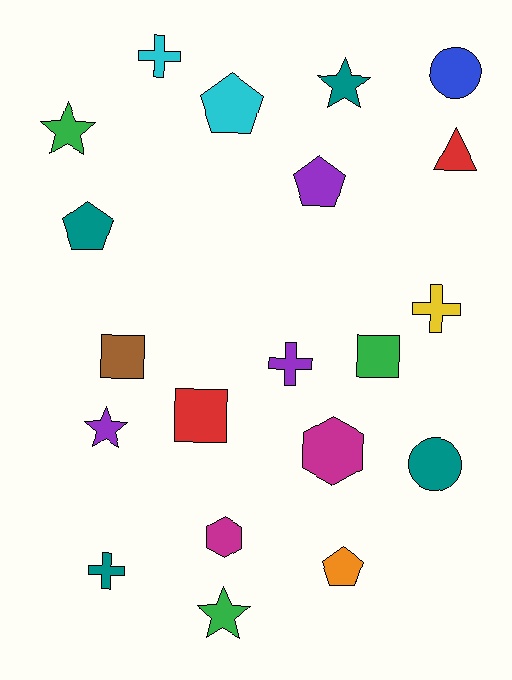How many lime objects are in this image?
There are no lime objects.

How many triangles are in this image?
There is 1 triangle.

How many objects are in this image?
There are 20 objects.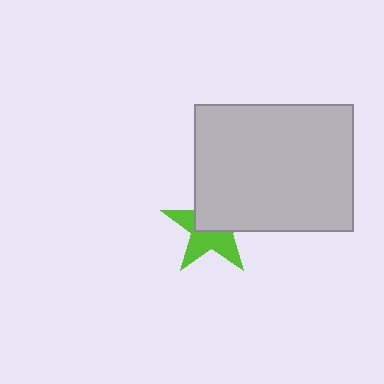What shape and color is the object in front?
The object in front is a light gray rectangle.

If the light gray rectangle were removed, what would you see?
You would see the complete lime star.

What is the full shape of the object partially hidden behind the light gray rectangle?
The partially hidden object is a lime star.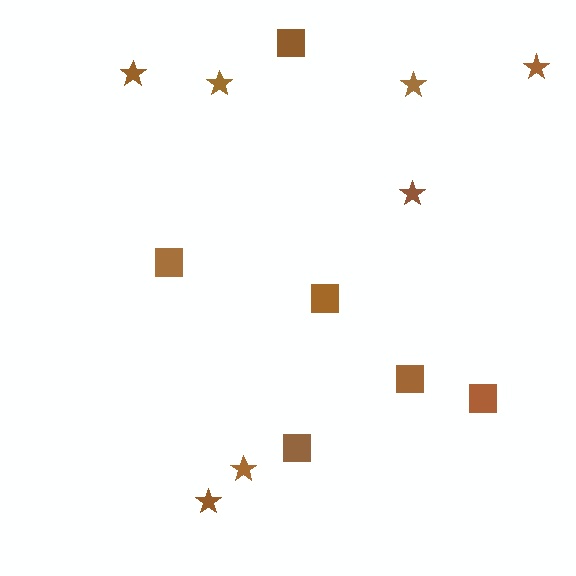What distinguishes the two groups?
There are 2 groups: one group of stars (7) and one group of squares (6).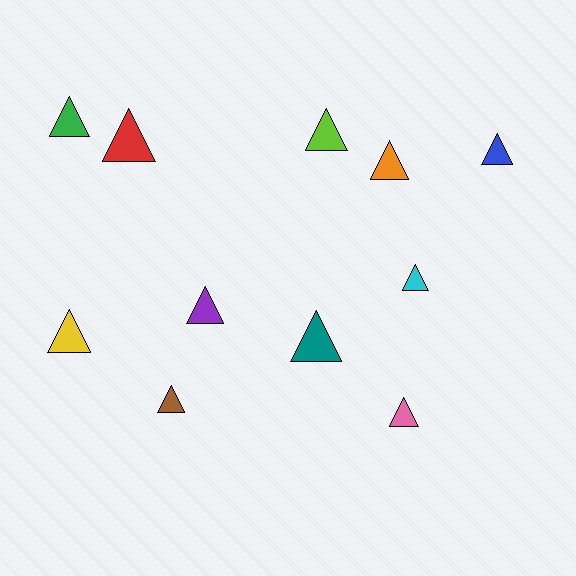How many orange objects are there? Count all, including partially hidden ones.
There is 1 orange object.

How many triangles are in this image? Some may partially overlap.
There are 11 triangles.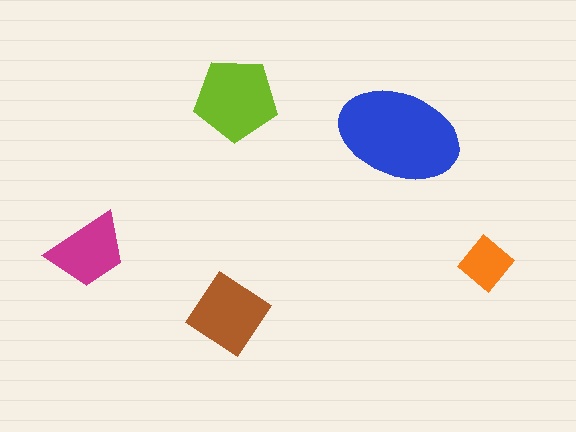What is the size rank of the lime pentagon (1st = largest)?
2nd.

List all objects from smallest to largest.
The orange diamond, the magenta trapezoid, the brown diamond, the lime pentagon, the blue ellipse.